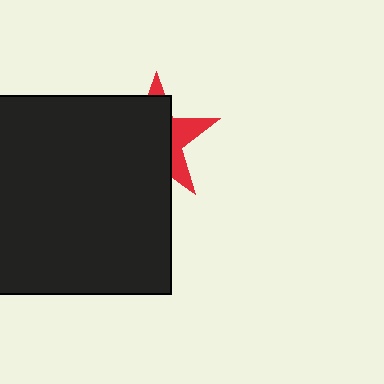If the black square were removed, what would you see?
You would see the complete red star.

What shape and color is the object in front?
The object in front is a black square.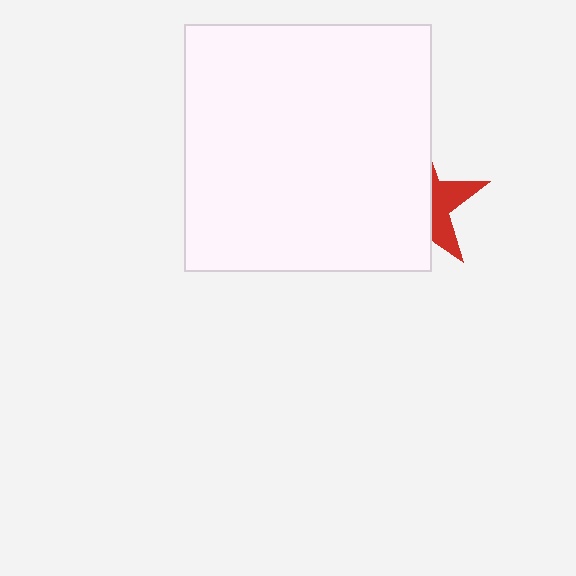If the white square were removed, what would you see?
You would see the complete red star.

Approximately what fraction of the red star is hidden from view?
Roughly 65% of the red star is hidden behind the white square.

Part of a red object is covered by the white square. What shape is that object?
It is a star.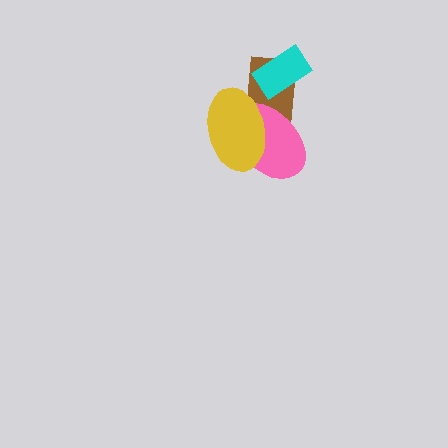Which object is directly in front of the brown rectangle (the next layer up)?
The pink ellipse is directly in front of the brown rectangle.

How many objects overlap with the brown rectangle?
3 objects overlap with the brown rectangle.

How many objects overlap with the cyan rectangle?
1 object overlaps with the cyan rectangle.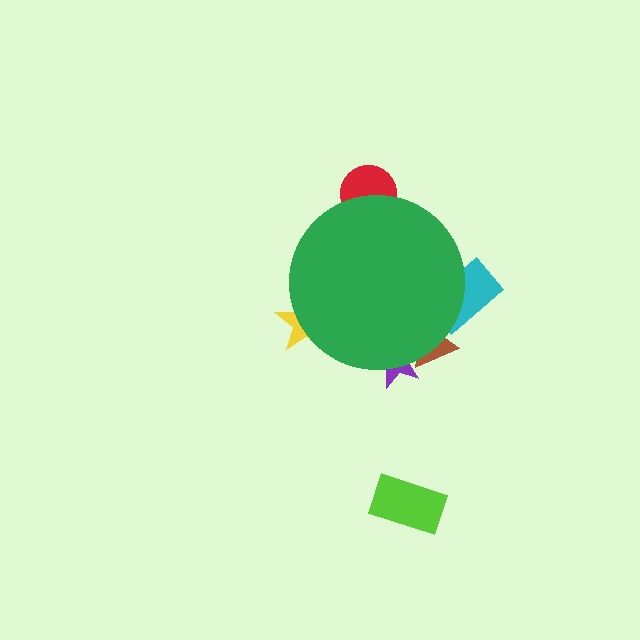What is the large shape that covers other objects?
A green circle.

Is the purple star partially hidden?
Yes, the purple star is partially hidden behind the green circle.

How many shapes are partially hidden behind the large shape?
5 shapes are partially hidden.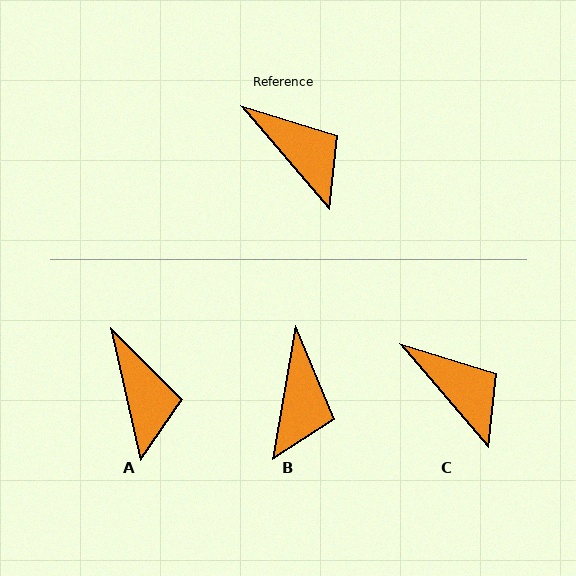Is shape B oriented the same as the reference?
No, it is off by about 50 degrees.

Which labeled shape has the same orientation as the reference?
C.